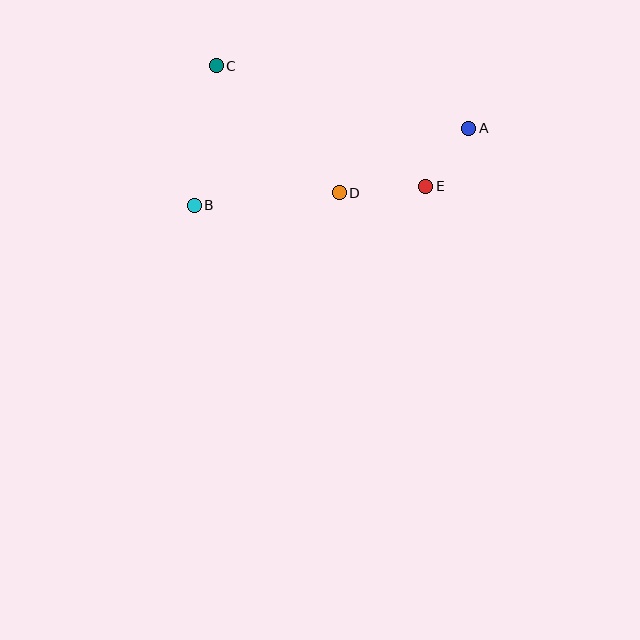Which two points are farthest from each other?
Points A and B are farthest from each other.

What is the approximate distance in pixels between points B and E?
The distance between B and E is approximately 232 pixels.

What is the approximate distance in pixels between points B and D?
The distance between B and D is approximately 146 pixels.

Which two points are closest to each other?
Points A and E are closest to each other.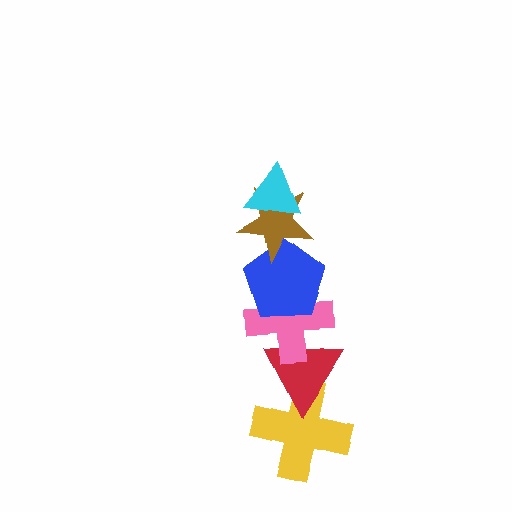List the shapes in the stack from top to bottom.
From top to bottom: the cyan triangle, the brown star, the blue pentagon, the pink cross, the red triangle, the yellow cross.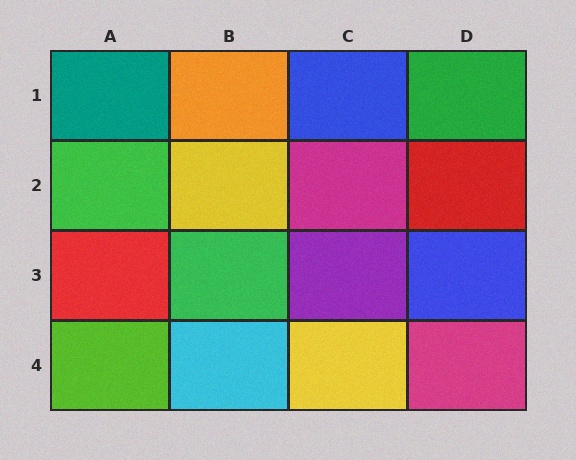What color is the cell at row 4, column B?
Cyan.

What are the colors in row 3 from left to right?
Red, green, purple, blue.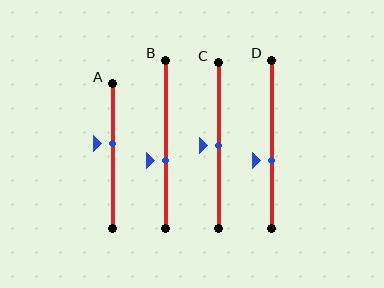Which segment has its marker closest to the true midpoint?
Segment C has its marker closest to the true midpoint.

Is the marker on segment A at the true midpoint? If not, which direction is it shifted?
No, the marker on segment A is shifted upward by about 8% of the segment length.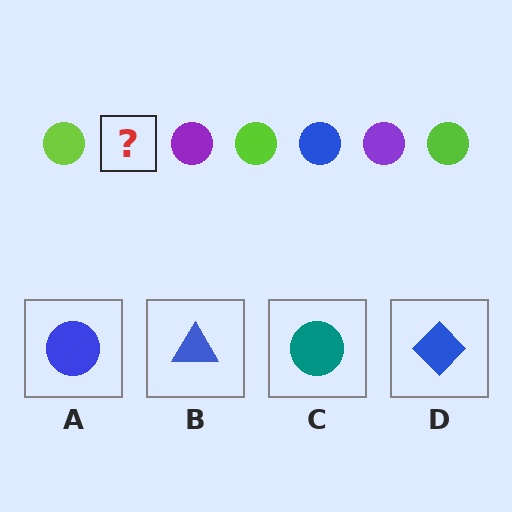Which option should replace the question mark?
Option A.